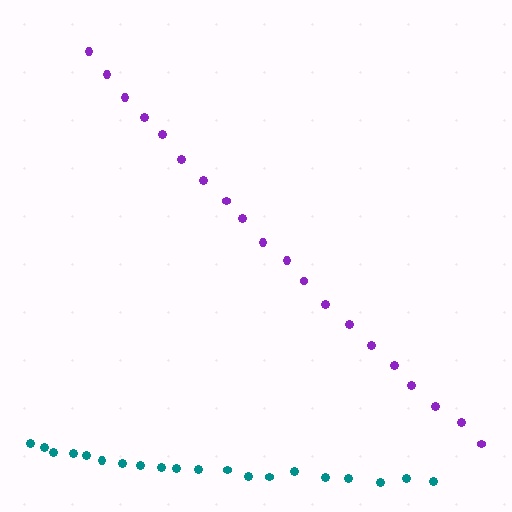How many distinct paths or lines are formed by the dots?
There are 2 distinct paths.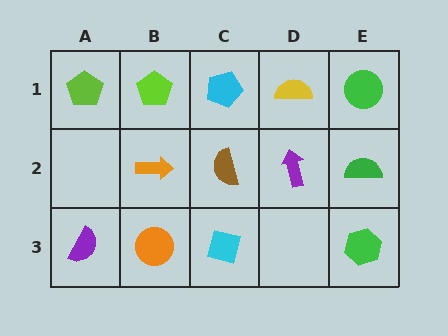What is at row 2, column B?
An orange arrow.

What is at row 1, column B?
A lime pentagon.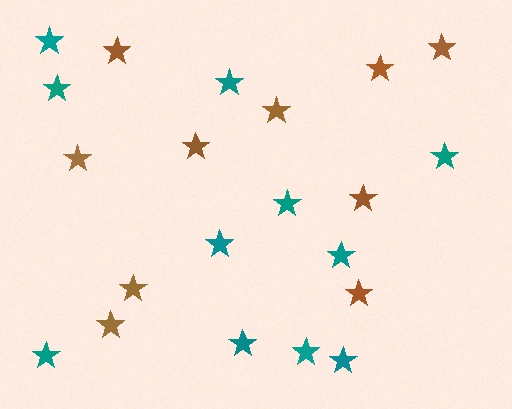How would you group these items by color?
There are 2 groups: one group of brown stars (10) and one group of teal stars (11).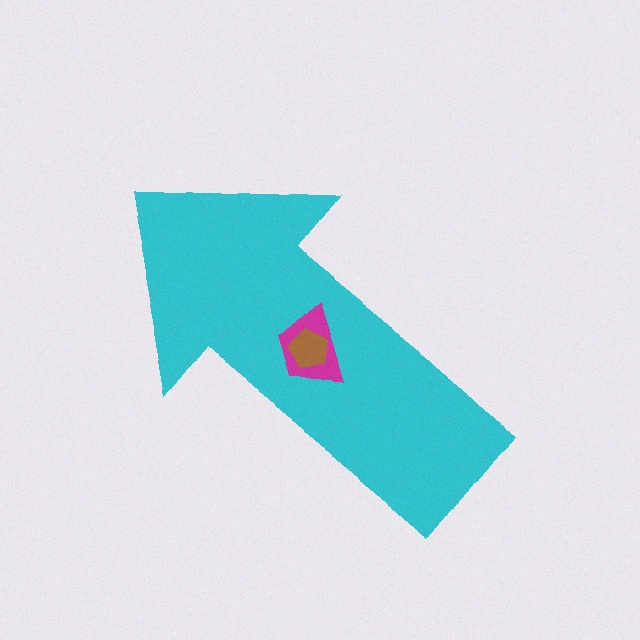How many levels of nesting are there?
3.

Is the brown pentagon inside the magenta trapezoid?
Yes.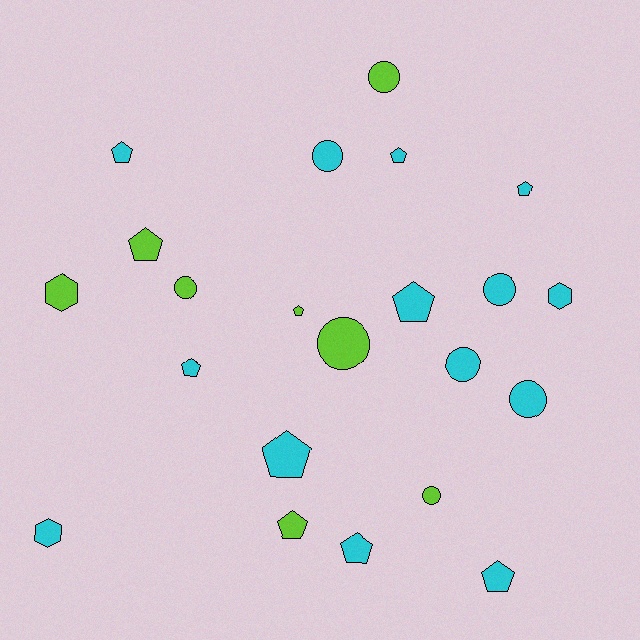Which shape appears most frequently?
Pentagon, with 11 objects.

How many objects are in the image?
There are 22 objects.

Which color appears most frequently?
Cyan, with 14 objects.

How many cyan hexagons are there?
There are 2 cyan hexagons.